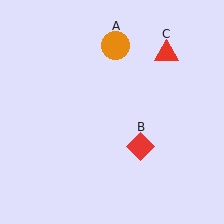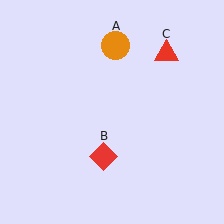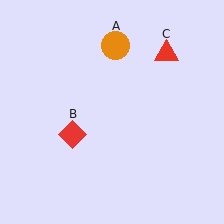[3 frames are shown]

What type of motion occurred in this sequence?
The red diamond (object B) rotated clockwise around the center of the scene.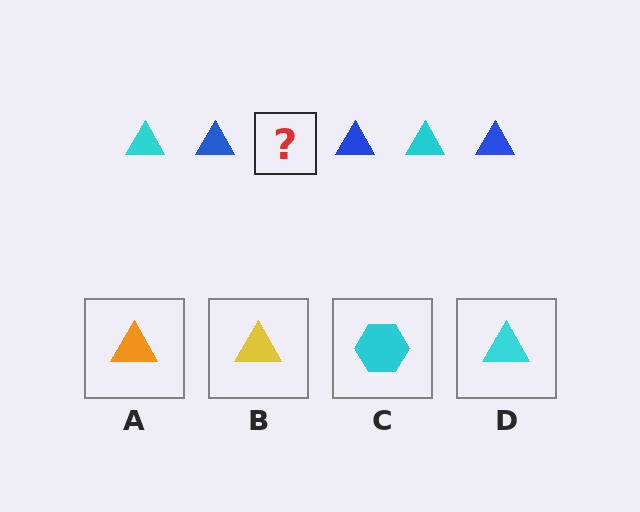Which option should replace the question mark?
Option D.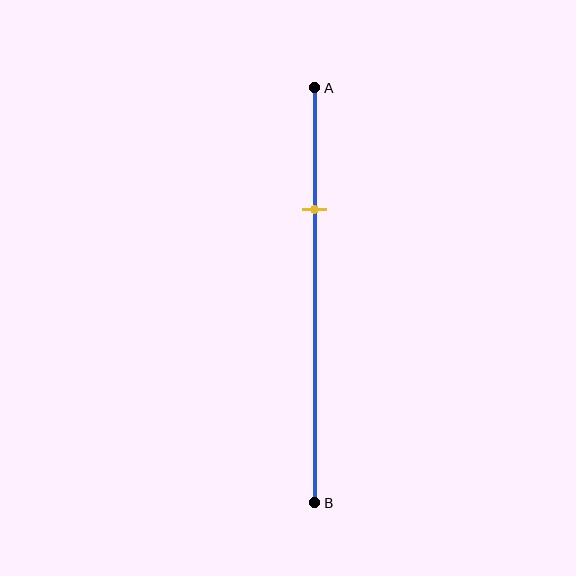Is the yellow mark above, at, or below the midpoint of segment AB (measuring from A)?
The yellow mark is above the midpoint of segment AB.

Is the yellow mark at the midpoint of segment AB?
No, the mark is at about 30% from A, not at the 50% midpoint.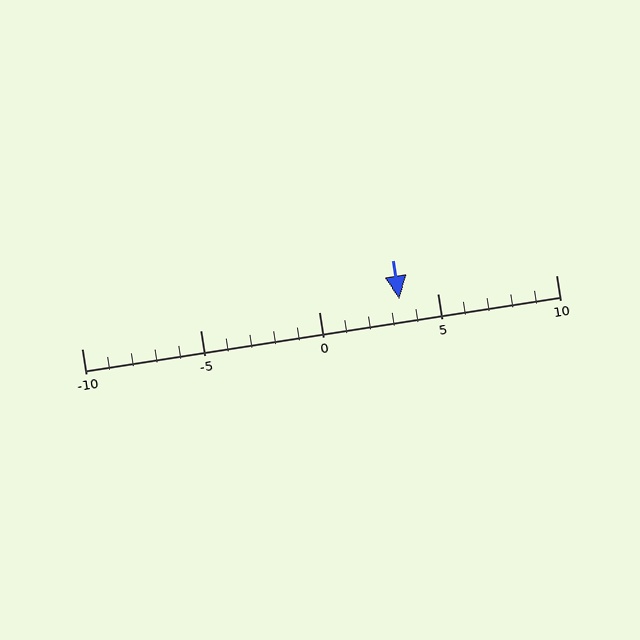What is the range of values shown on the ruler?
The ruler shows values from -10 to 10.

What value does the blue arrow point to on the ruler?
The blue arrow points to approximately 3.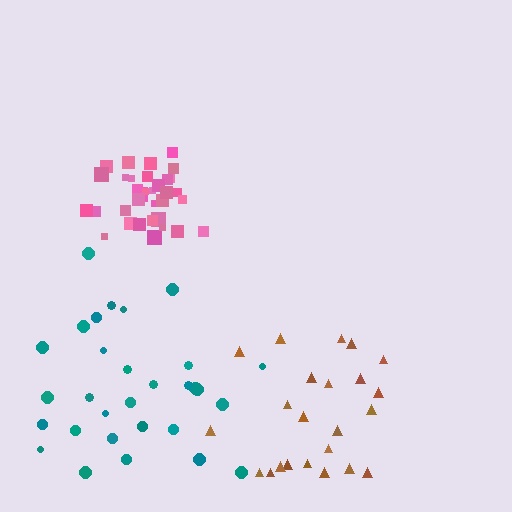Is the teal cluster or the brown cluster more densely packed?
Teal.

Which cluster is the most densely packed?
Pink.